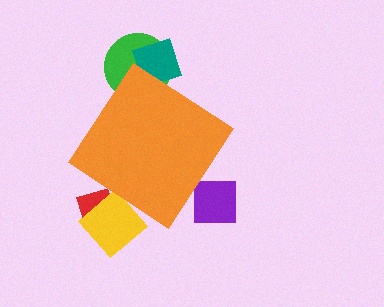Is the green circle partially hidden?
Yes, the green circle is partially hidden behind the orange diamond.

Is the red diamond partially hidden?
Yes, the red diamond is partially hidden behind the orange diamond.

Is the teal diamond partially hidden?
Yes, the teal diamond is partially hidden behind the orange diamond.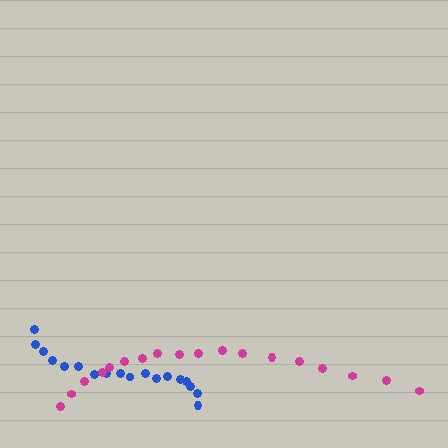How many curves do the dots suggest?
There are 2 distinct paths.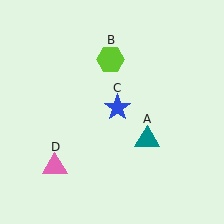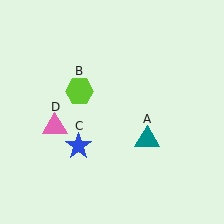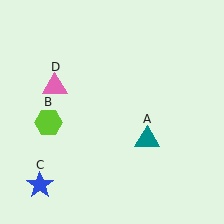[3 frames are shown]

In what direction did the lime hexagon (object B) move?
The lime hexagon (object B) moved down and to the left.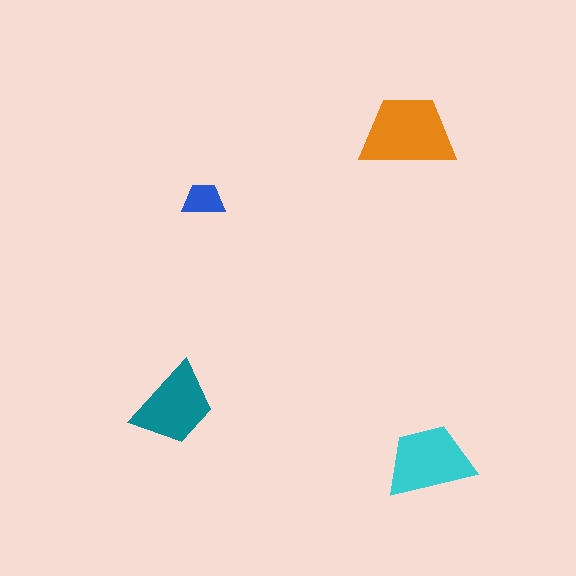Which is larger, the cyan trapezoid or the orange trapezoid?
The orange one.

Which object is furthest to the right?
The cyan trapezoid is rightmost.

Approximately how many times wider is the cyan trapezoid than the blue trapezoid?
About 2 times wider.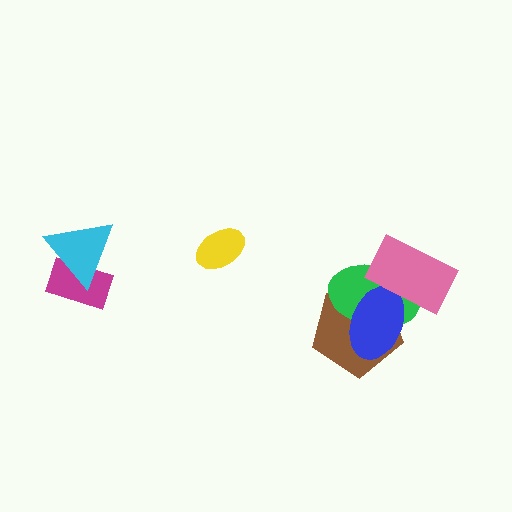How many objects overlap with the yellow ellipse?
0 objects overlap with the yellow ellipse.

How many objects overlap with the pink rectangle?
3 objects overlap with the pink rectangle.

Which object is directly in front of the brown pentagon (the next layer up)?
The green ellipse is directly in front of the brown pentagon.